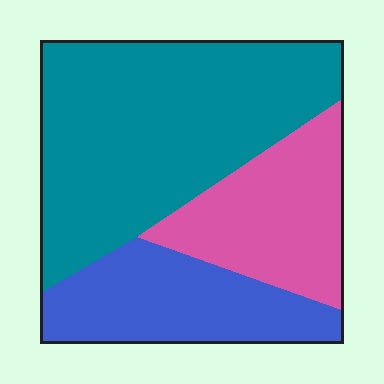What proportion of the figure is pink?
Pink takes up less than a quarter of the figure.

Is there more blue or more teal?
Teal.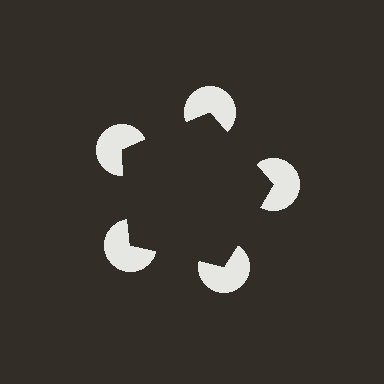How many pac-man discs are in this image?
There are 5 — one at each vertex of the illusory pentagon.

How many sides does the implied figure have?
5 sides.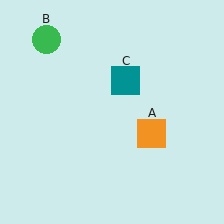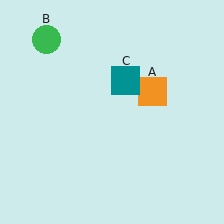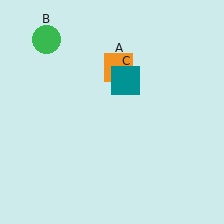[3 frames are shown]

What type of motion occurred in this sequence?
The orange square (object A) rotated counterclockwise around the center of the scene.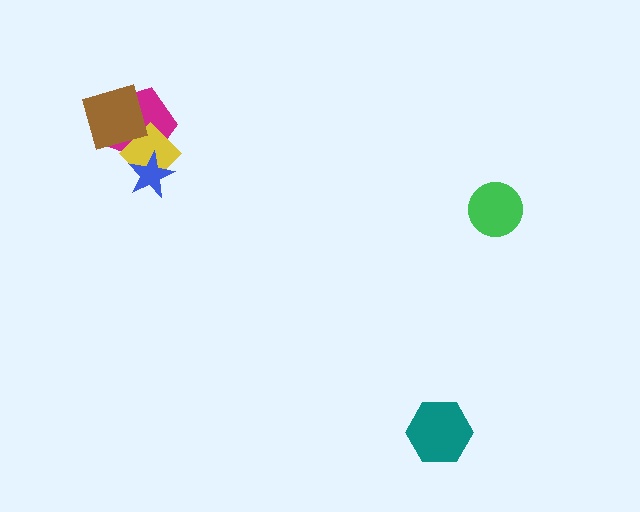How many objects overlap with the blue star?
2 objects overlap with the blue star.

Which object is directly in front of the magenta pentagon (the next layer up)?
The yellow diamond is directly in front of the magenta pentagon.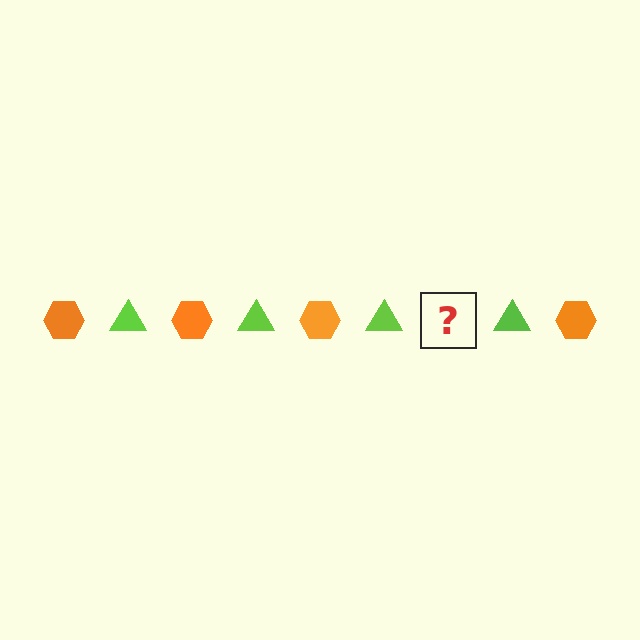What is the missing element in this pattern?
The missing element is an orange hexagon.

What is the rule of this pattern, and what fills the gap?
The rule is that the pattern alternates between orange hexagon and lime triangle. The gap should be filled with an orange hexagon.